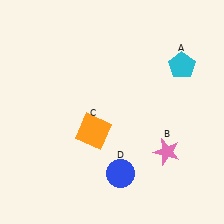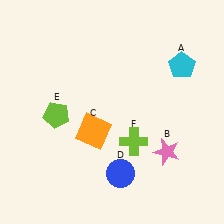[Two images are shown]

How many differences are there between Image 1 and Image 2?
There are 2 differences between the two images.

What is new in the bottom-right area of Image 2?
A lime cross (F) was added in the bottom-right area of Image 2.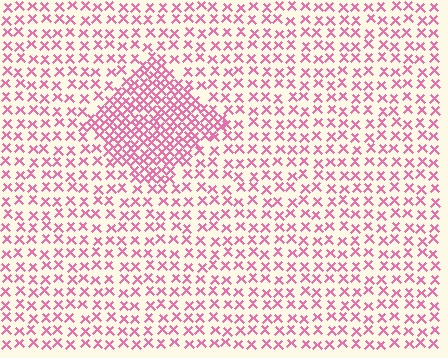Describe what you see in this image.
The image contains small pink elements arranged at two different densities. A diamond-shaped region is visible where the elements are more densely packed than the surrounding area.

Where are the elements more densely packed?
The elements are more densely packed inside the diamond boundary.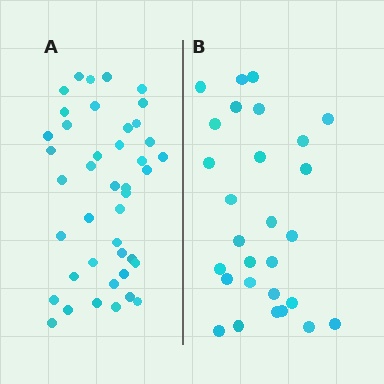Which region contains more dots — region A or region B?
Region A (the left region) has more dots.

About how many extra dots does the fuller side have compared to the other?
Region A has approximately 15 more dots than region B.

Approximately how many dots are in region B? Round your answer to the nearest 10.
About 30 dots. (The exact count is 28, which rounds to 30.)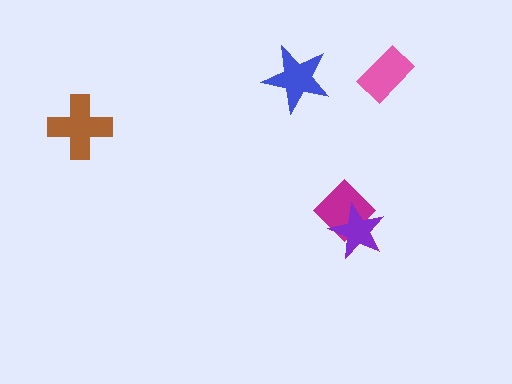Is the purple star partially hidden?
No, no other shape covers it.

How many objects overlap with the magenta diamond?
1 object overlaps with the magenta diamond.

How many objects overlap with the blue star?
0 objects overlap with the blue star.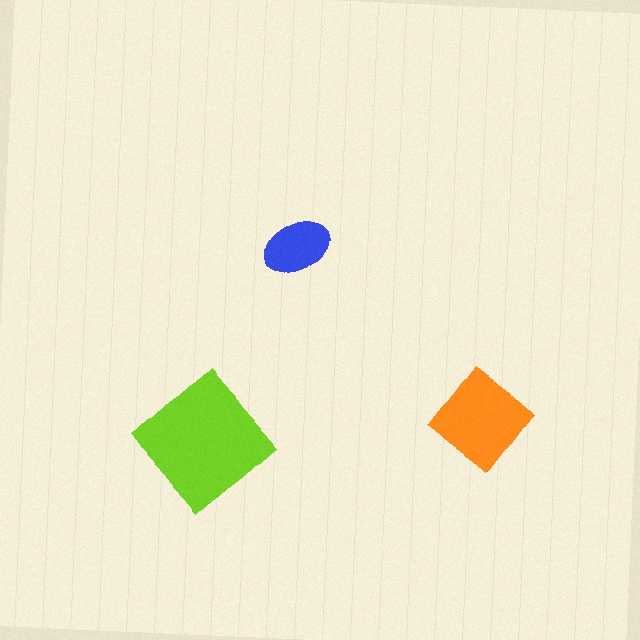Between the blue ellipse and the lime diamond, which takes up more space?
The lime diamond.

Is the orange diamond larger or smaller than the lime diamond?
Smaller.